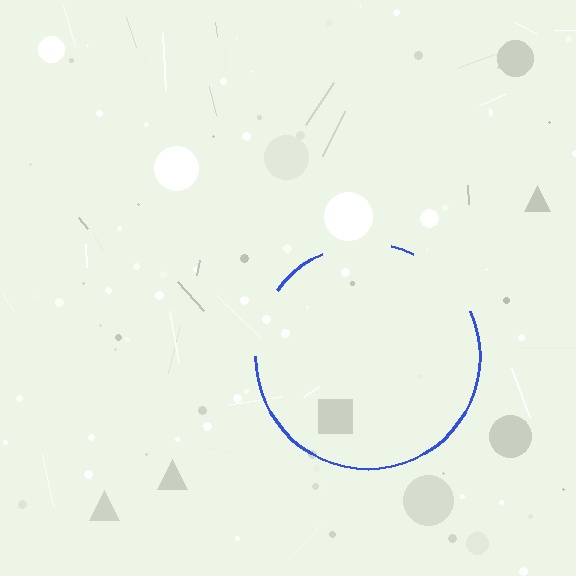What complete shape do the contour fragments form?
The contour fragments form a circle.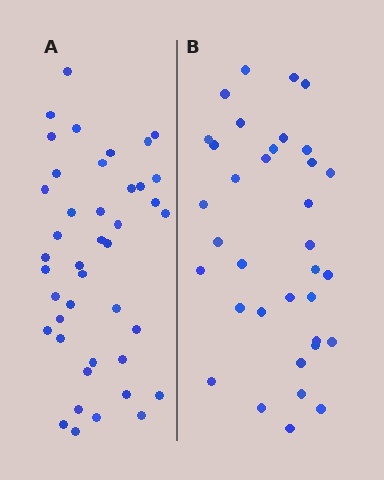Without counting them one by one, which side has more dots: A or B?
Region A (the left region) has more dots.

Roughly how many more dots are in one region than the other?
Region A has roughly 8 or so more dots than region B.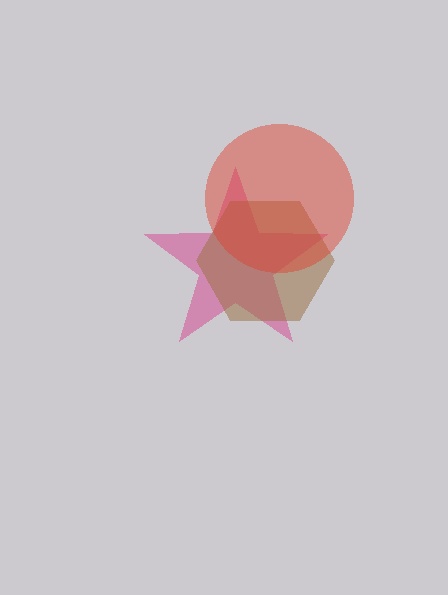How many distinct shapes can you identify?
There are 3 distinct shapes: a magenta star, a brown hexagon, a red circle.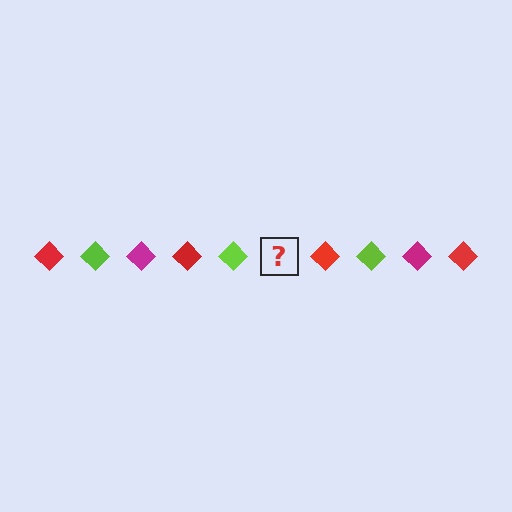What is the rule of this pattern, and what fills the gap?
The rule is that the pattern cycles through red, lime, magenta diamonds. The gap should be filled with a magenta diamond.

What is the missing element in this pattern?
The missing element is a magenta diamond.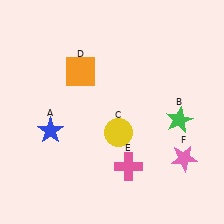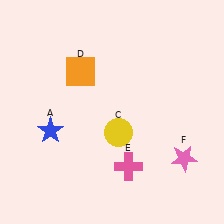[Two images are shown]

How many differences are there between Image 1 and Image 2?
There is 1 difference between the two images.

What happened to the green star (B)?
The green star (B) was removed in Image 2. It was in the bottom-right area of Image 1.